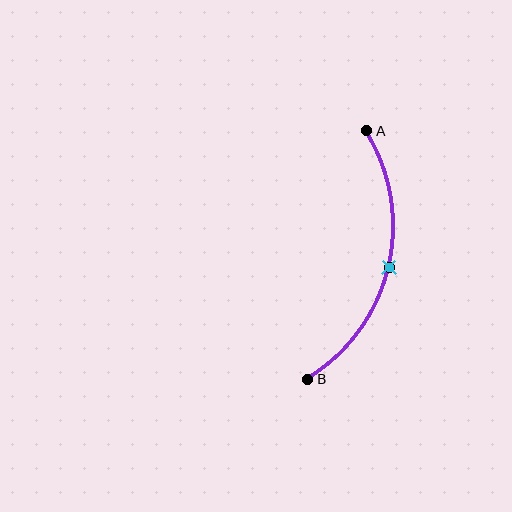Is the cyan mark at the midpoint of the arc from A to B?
Yes. The cyan mark lies on the arc at equal arc-length from both A and B — it is the arc midpoint.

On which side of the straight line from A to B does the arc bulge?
The arc bulges to the right of the straight line connecting A and B.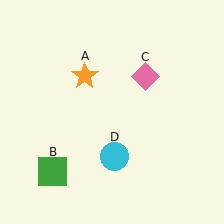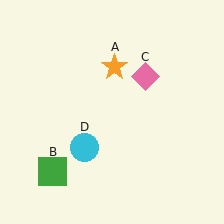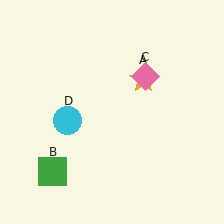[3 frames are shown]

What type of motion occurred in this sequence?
The orange star (object A), cyan circle (object D) rotated clockwise around the center of the scene.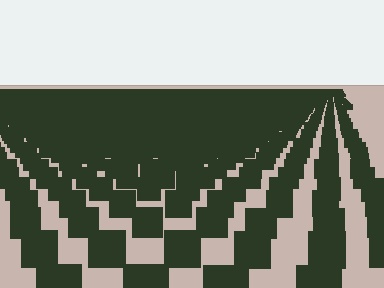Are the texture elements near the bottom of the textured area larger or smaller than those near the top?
Larger. Near the bottom, elements are closer to the viewer and appear at a bigger on-screen size.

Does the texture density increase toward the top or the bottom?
Density increases toward the top.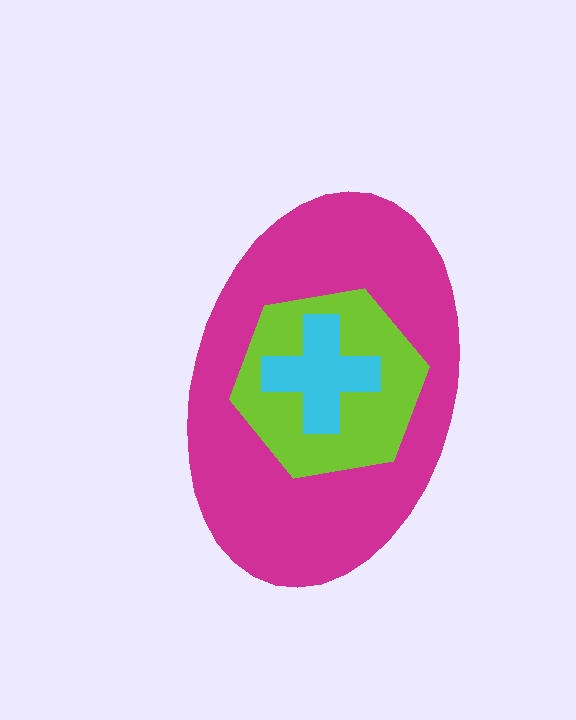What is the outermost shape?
The magenta ellipse.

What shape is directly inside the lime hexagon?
The cyan cross.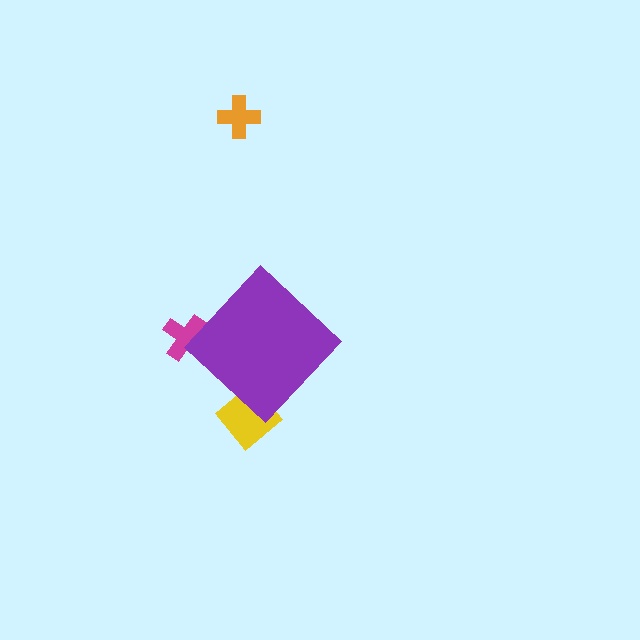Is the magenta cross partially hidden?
Yes, the magenta cross is partially hidden behind the purple diamond.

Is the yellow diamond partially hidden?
Yes, the yellow diamond is partially hidden behind the purple diamond.